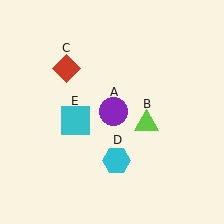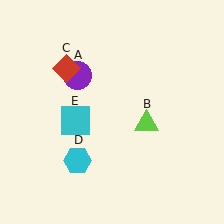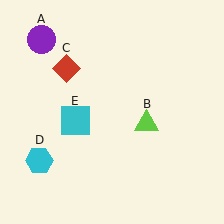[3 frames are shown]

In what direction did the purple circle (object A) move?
The purple circle (object A) moved up and to the left.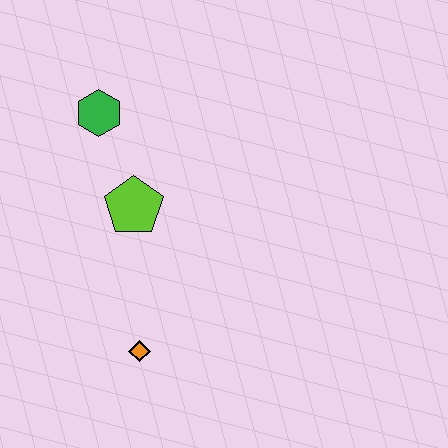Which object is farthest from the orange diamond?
The green hexagon is farthest from the orange diamond.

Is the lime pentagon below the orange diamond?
No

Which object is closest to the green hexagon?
The lime pentagon is closest to the green hexagon.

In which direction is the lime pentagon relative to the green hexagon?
The lime pentagon is below the green hexagon.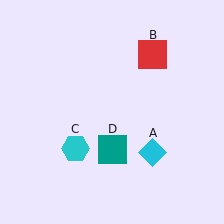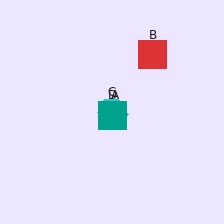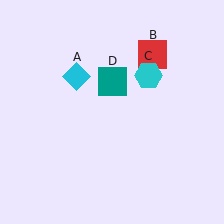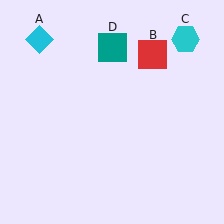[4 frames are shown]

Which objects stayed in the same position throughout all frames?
Red square (object B) remained stationary.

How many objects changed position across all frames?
3 objects changed position: cyan diamond (object A), cyan hexagon (object C), teal square (object D).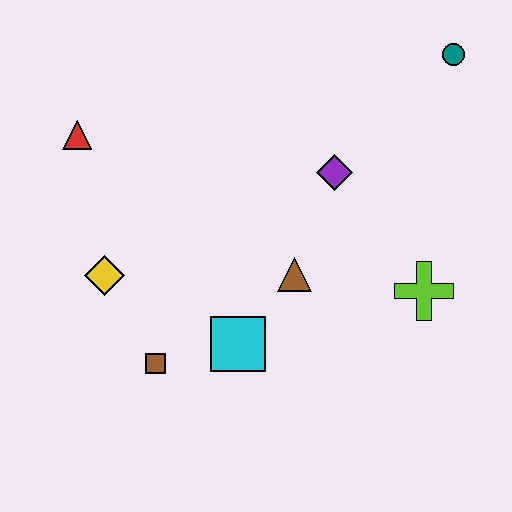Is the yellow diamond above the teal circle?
No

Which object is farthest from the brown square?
The teal circle is farthest from the brown square.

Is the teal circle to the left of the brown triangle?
No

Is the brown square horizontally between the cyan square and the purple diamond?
No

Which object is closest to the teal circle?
The purple diamond is closest to the teal circle.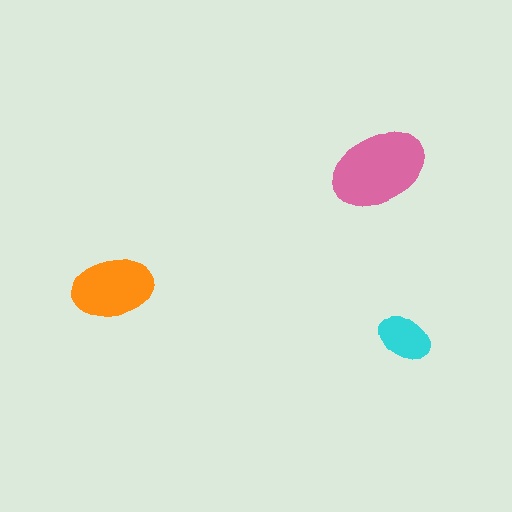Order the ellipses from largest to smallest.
the pink one, the orange one, the cyan one.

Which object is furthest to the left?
The orange ellipse is leftmost.